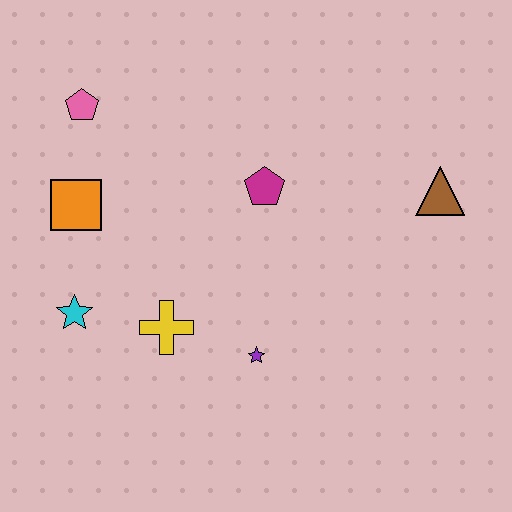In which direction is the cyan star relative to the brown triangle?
The cyan star is to the left of the brown triangle.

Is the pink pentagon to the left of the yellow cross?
Yes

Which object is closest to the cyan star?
The yellow cross is closest to the cyan star.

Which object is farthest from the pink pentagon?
The brown triangle is farthest from the pink pentagon.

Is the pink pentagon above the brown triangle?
Yes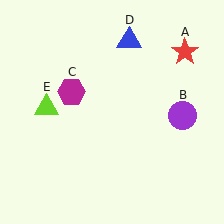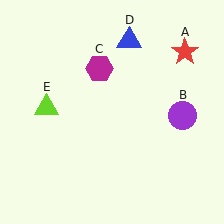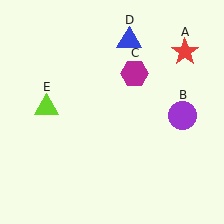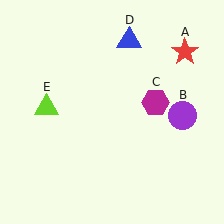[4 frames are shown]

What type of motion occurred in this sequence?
The magenta hexagon (object C) rotated clockwise around the center of the scene.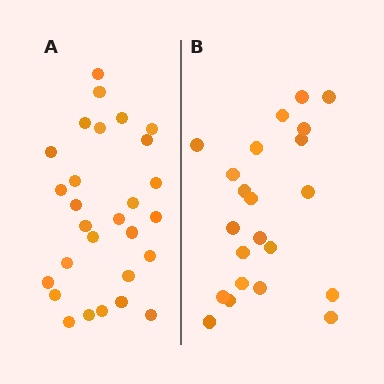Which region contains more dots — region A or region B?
Region A (the left region) has more dots.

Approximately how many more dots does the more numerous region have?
Region A has about 6 more dots than region B.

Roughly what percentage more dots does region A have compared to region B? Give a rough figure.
About 25% more.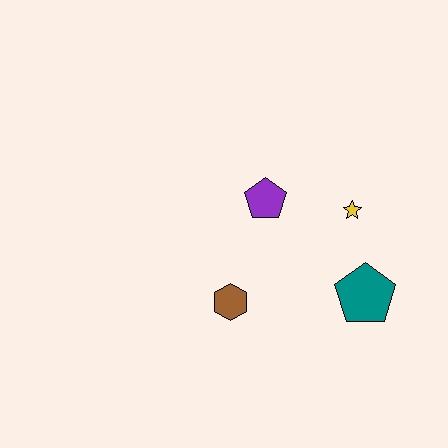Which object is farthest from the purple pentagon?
The teal pentagon is farthest from the purple pentagon.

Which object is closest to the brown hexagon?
The purple pentagon is closest to the brown hexagon.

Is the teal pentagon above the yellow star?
No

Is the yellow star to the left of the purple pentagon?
No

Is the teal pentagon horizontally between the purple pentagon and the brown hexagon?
No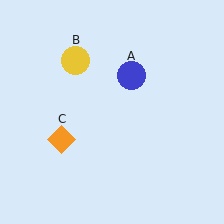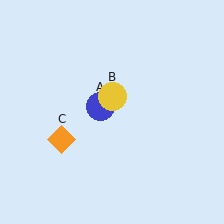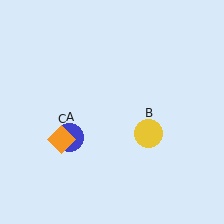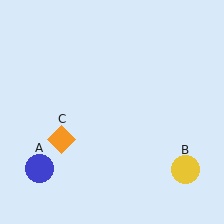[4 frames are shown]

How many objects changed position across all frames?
2 objects changed position: blue circle (object A), yellow circle (object B).